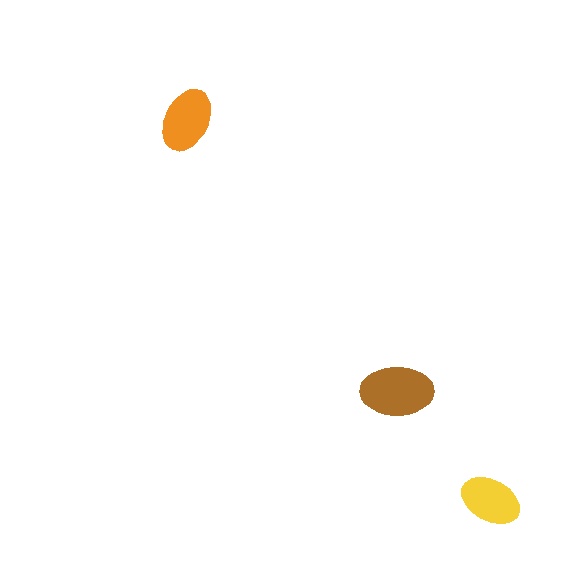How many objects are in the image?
There are 3 objects in the image.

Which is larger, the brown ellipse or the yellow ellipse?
The brown one.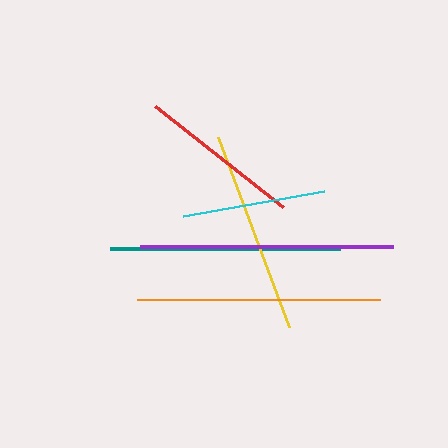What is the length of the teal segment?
The teal segment is approximately 229 pixels long.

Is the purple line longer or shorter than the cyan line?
The purple line is longer than the cyan line.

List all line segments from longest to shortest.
From longest to shortest: purple, orange, teal, yellow, red, cyan.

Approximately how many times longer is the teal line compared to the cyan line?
The teal line is approximately 1.6 times the length of the cyan line.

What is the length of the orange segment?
The orange segment is approximately 243 pixels long.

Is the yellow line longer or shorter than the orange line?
The orange line is longer than the yellow line.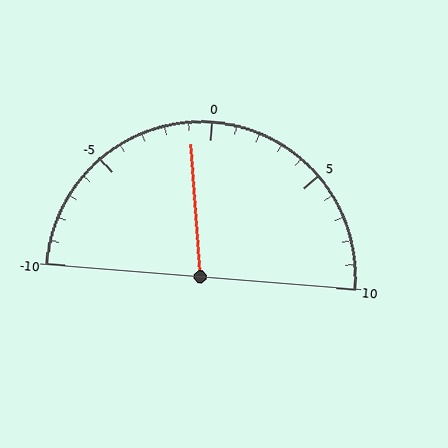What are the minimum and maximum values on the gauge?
The gauge ranges from -10 to 10.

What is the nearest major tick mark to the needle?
The nearest major tick mark is 0.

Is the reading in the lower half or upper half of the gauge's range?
The reading is in the lower half of the range (-10 to 10).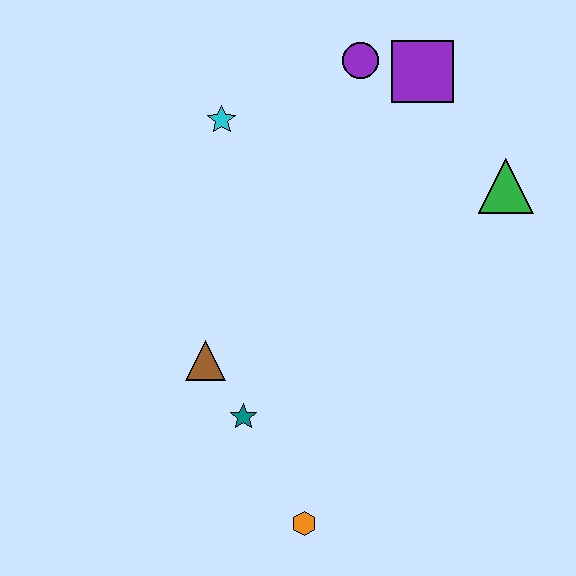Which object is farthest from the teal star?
The purple square is farthest from the teal star.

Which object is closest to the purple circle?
The purple square is closest to the purple circle.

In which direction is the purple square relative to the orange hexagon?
The purple square is above the orange hexagon.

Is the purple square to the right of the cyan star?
Yes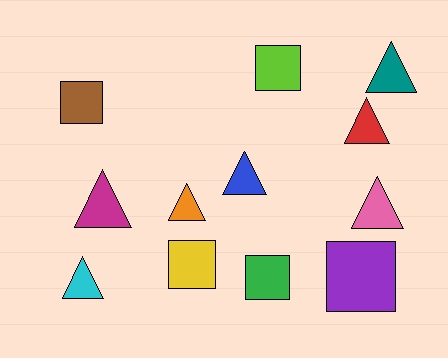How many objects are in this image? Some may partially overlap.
There are 12 objects.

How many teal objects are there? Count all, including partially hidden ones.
There is 1 teal object.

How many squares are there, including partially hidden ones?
There are 5 squares.